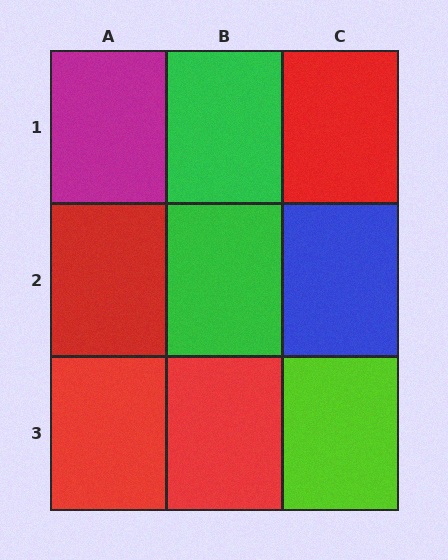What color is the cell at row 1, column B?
Green.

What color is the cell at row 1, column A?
Magenta.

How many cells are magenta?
1 cell is magenta.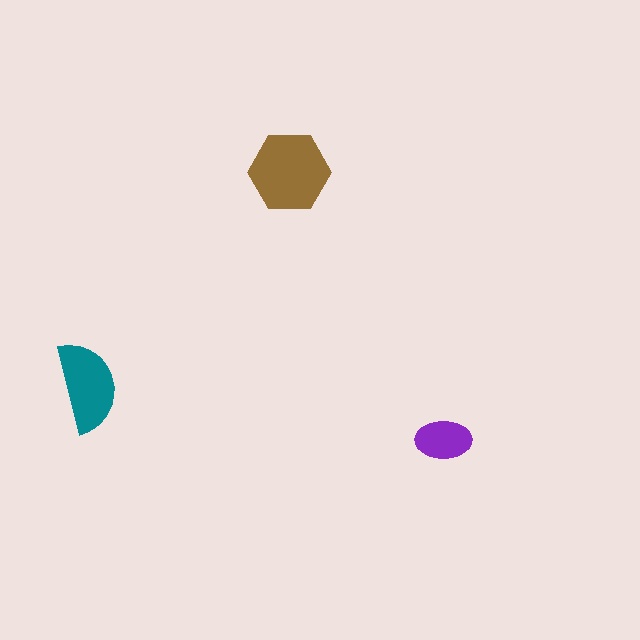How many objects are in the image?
There are 3 objects in the image.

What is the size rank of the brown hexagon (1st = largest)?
1st.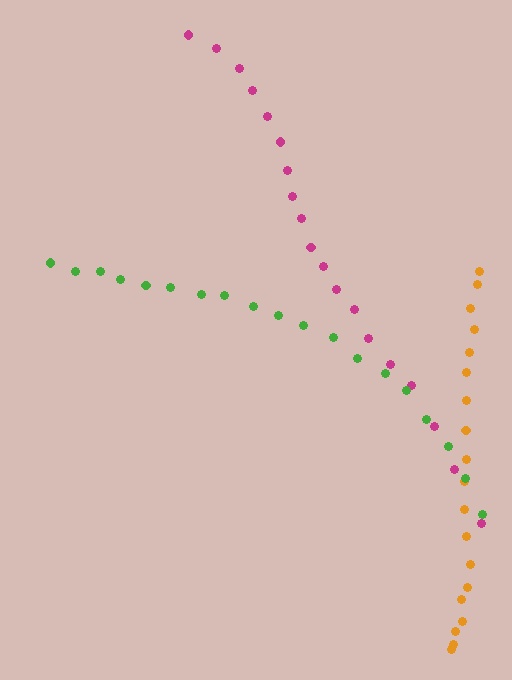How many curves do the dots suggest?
There are 3 distinct paths.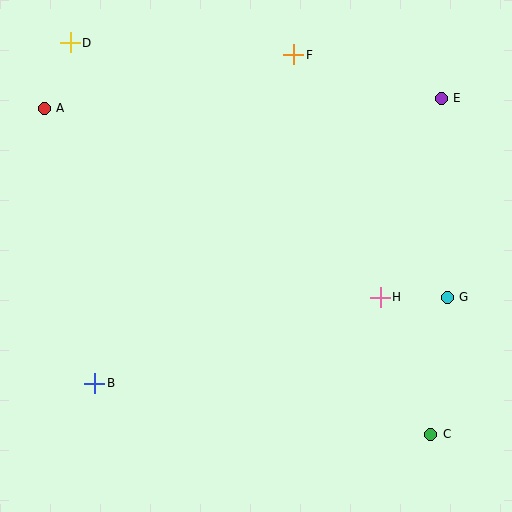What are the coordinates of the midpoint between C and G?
The midpoint between C and G is at (439, 366).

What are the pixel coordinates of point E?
Point E is at (441, 98).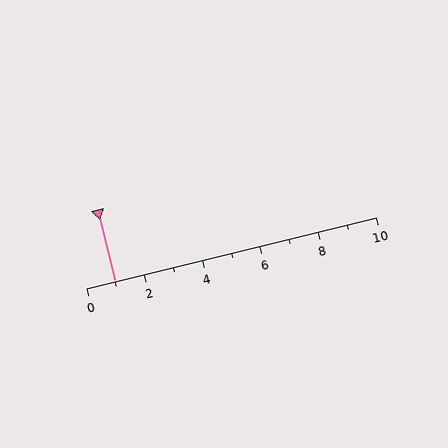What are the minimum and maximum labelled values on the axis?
The axis runs from 0 to 10.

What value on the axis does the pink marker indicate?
The marker indicates approximately 1.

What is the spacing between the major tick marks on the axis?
The major ticks are spaced 2 apart.